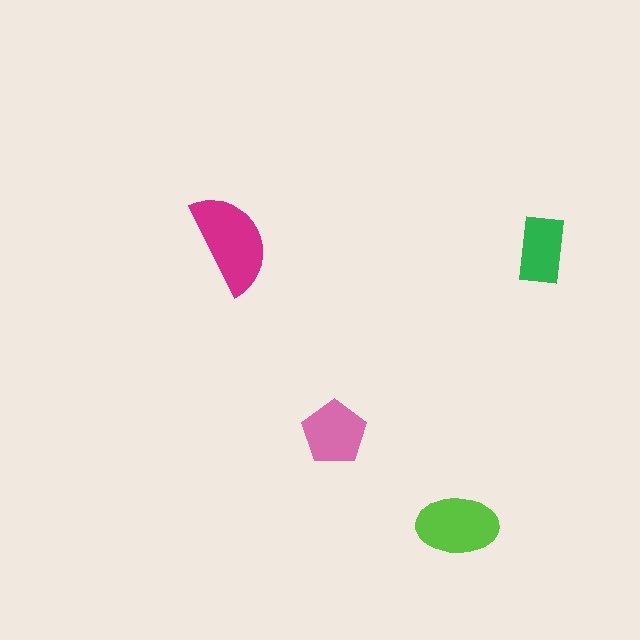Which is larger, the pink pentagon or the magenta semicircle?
The magenta semicircle.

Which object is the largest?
The magenta semicircle.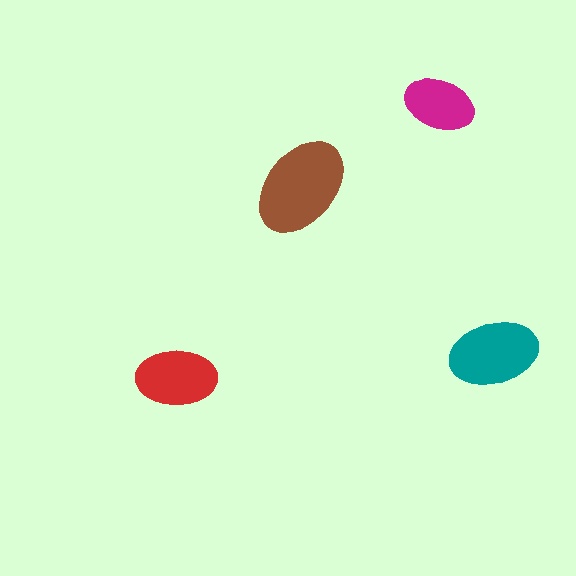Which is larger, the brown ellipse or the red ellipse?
The brown one.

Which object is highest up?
The magenta ellipse is topmost.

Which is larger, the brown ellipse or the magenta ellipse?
The brown one.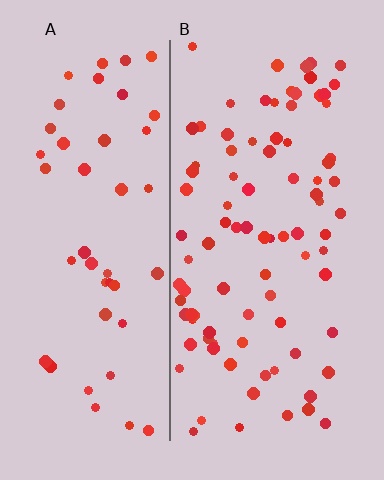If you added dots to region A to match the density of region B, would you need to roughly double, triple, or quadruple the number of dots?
Approximately double.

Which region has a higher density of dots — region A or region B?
B (the right).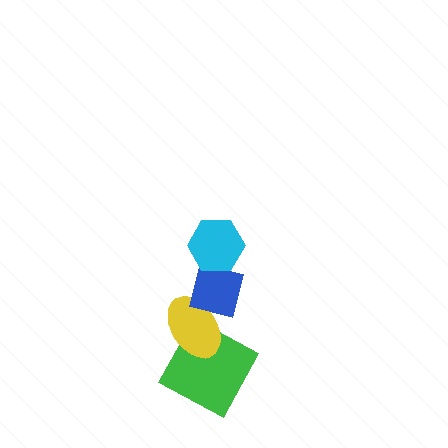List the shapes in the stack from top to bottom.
From top to bottom: the cyan hexagon, the blue square, the yellow ellipse, the green square.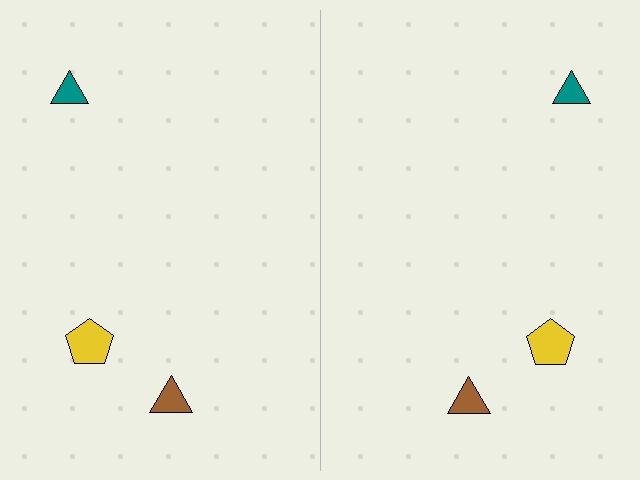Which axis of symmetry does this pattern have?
The pattern has a vertical axis of symmetry running through the center of the image.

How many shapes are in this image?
There are 6 shapes in this image.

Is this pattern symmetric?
Yes, this pattern has bilateral (reflection) symmetry.